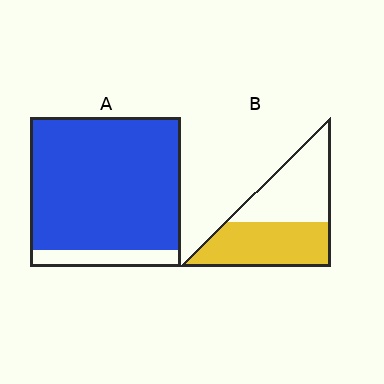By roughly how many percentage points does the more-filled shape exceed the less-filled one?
By roughly 40 percentage points (A over B).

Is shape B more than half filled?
Roughly half.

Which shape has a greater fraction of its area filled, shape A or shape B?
Shape A.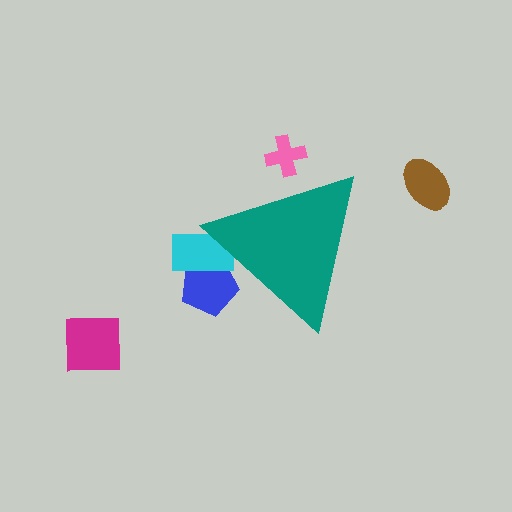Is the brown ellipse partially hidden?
No, the brown ellipse is fully visible.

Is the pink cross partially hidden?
Yes, the pink cross is partially hidden behind the teal triangle.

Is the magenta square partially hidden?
No, the magenta square is fully visible.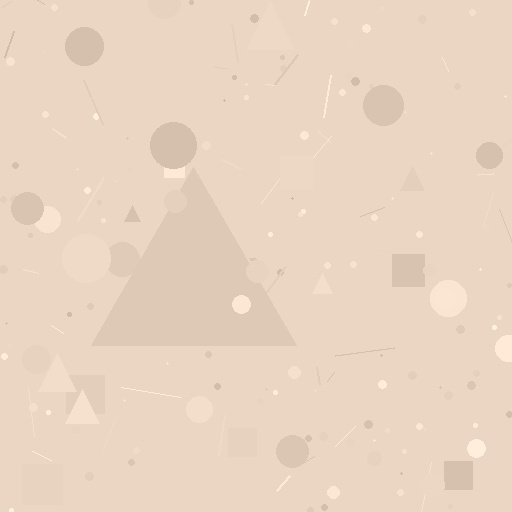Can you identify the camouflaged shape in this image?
The camouflaged shape is a triangle.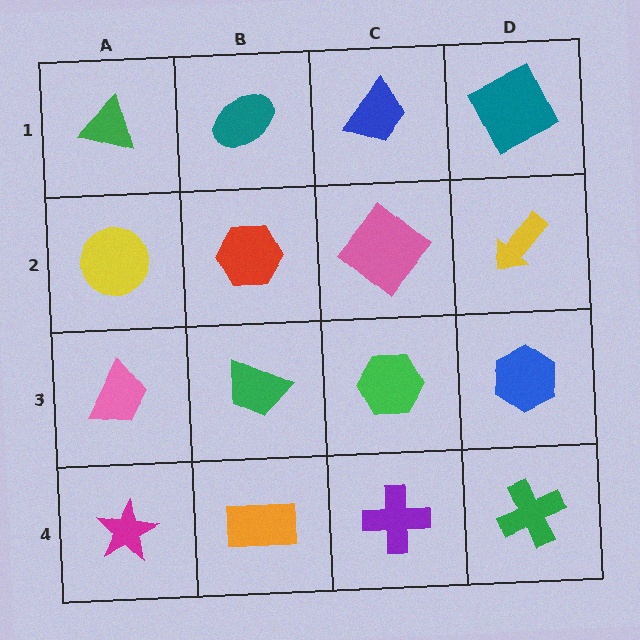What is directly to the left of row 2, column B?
A yellow circle.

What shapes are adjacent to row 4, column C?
A green hexagon (row 3, column C), an orange rectangle (row 4, column B), a green cross (row 4, column D).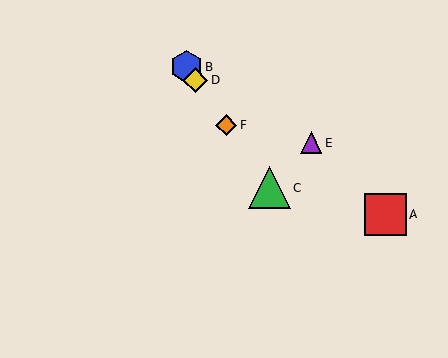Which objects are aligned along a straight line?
Objects B, C, D, F are aligned along a straight line.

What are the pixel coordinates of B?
Object B is at (186, 67).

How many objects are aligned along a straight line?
4 objects (B, C, D, F) are aligned along a straight line.